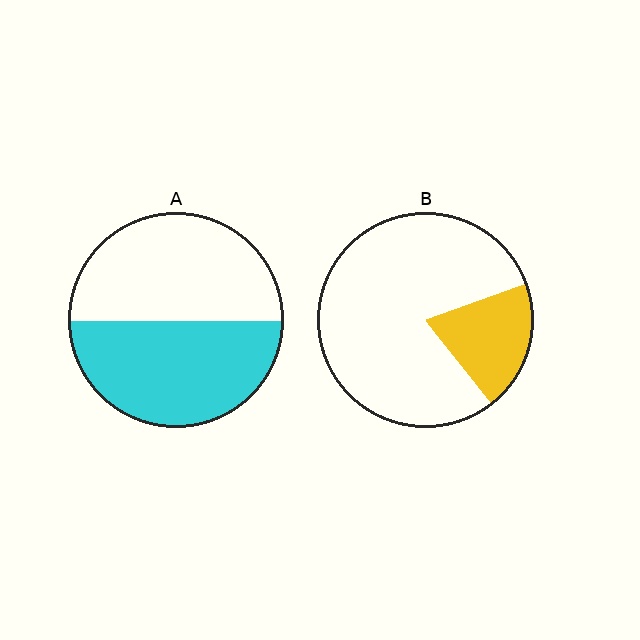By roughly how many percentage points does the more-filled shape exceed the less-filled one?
By roughly 30 percentage points (A over B).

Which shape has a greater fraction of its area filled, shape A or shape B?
Shape A.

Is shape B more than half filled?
No.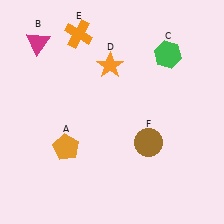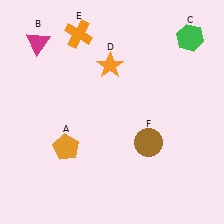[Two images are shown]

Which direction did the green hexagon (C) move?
The green hexagon (C) moved right.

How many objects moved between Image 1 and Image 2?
1 object moved between the two images.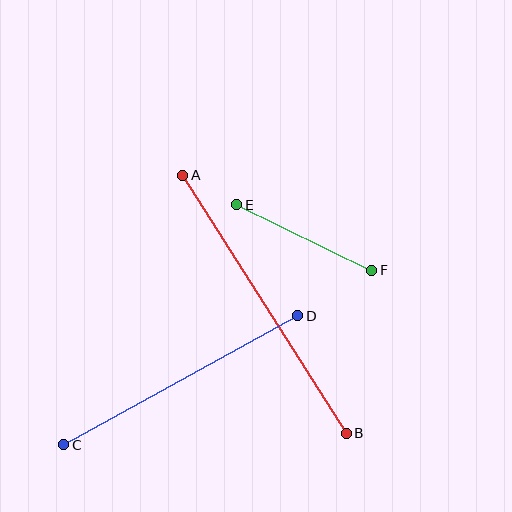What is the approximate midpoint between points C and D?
The midpoint is at approximately (181, 380) pixels.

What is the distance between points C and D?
The distance is approximately 267 pixels.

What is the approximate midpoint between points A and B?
The midpoint is at approximately (265, 304) pixels.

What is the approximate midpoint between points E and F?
The midpoint is at approximately (304, 237) pixels.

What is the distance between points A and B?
The distance is approximately 306 pixels.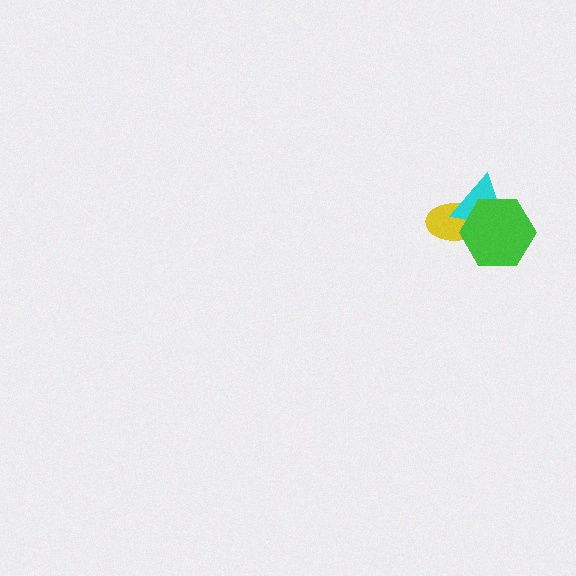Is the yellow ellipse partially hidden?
Yes, it is partially covered by another shape.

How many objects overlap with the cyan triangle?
2 objects overlap with the cyan triangle.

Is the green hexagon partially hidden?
No, no other shape covers it.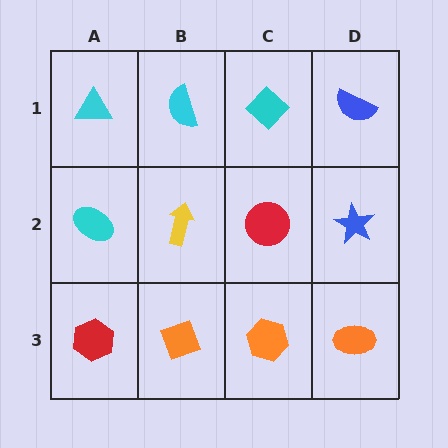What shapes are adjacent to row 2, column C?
A cyan diamond (row 1, column C), an orange hexagon (row 3, column C), a yellow arrow (row 2, column B), a blue star (row 2, column D).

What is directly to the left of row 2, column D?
A red circle.